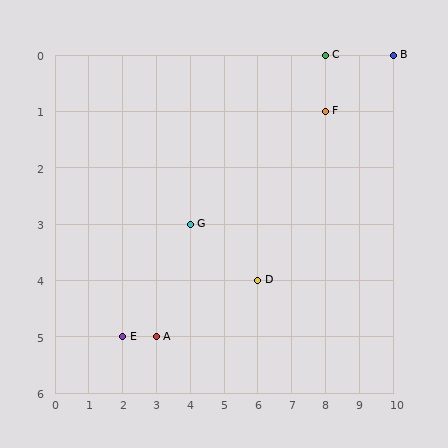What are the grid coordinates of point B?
Point B is at grid coordinates (10, 0).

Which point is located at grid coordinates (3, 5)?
Point A is at (3, 5).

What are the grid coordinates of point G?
Point G is at grid coordinates (4, 3).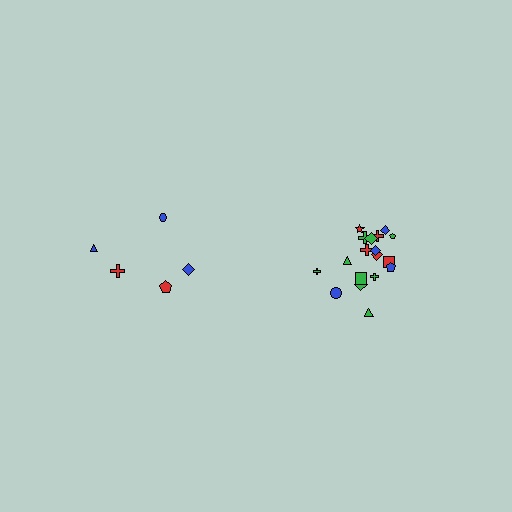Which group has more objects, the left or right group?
The right group.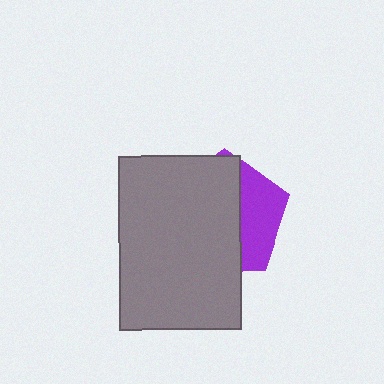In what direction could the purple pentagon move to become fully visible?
The purple pentagon could move right. That would shift it out from behind the gray rectangle entirely.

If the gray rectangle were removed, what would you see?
You would see the complete purple pentagon.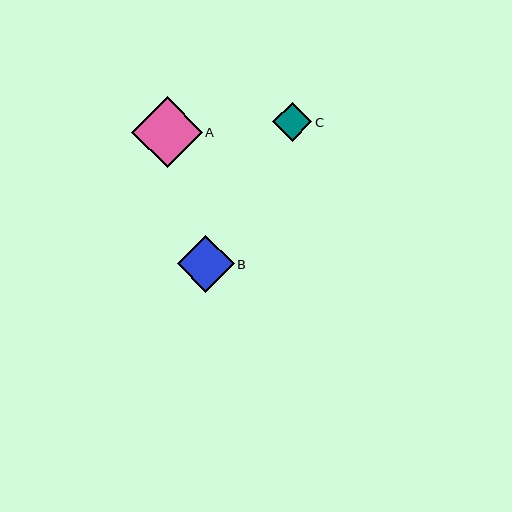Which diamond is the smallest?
Diamond C is the smallest with a size of approximately 39 pixels.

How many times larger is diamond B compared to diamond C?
Diamond B is approximately 1.5 times the size of diamond C.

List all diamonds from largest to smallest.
From largest to smallest: A, B, C.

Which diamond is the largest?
Diamond A is the largest with a size of approximately 71 pixels.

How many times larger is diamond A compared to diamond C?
Diamond A is approximately 1.8 times the size of diamond C.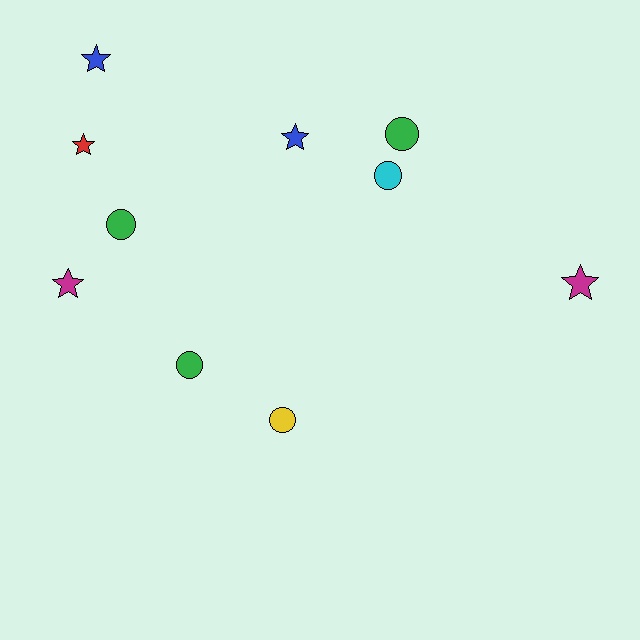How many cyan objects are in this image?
There is 1 cyan object.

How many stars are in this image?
There are 5 stars.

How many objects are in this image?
There are 10 objects.